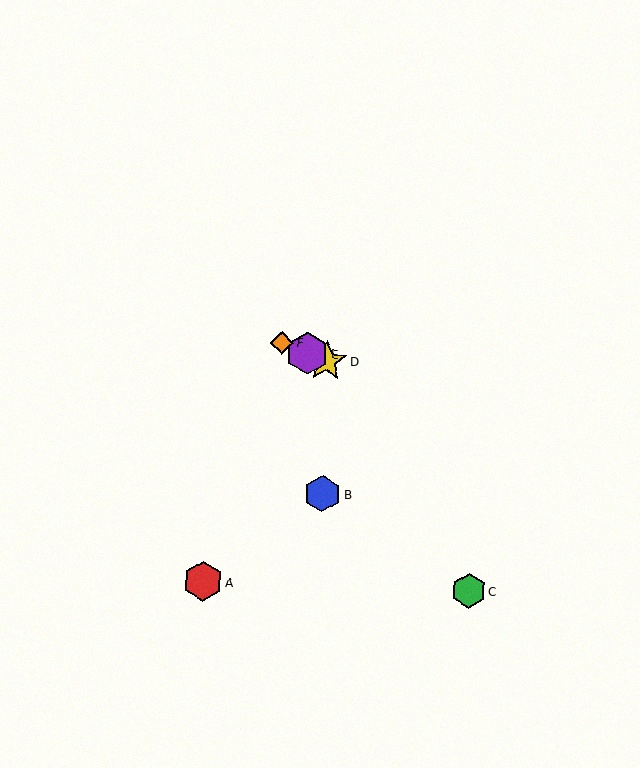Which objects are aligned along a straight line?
Objects D, E, F are aligned along a straight line.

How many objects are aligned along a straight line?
3 objects (D, E, F) are aligned along a straight line.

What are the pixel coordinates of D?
Object D is at (326, 361).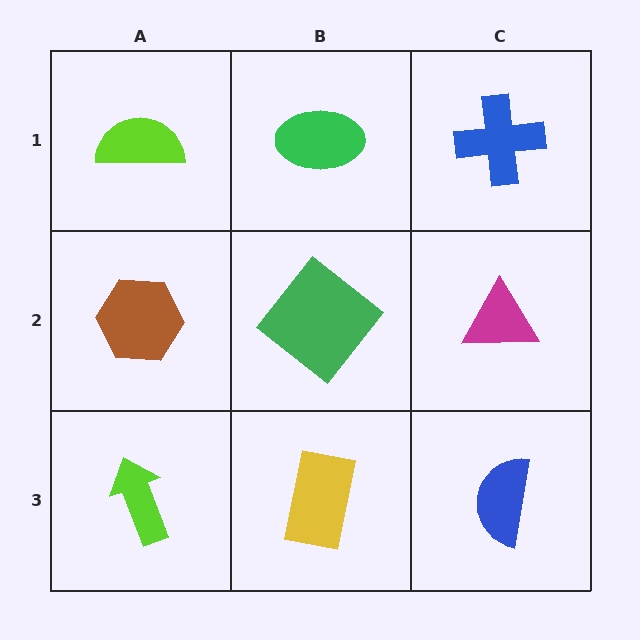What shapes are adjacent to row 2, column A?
A lime semicircle (row 1, column A), a lime arrow (row 3, column A), a green diamond (row 2, column B).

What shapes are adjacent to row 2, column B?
A green ellipse (row 1, column B), a yellow rectangle (row 3, column B), a brown hexagon (row 2, column A), a magenta triangle (row 2, column C).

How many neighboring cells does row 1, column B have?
3.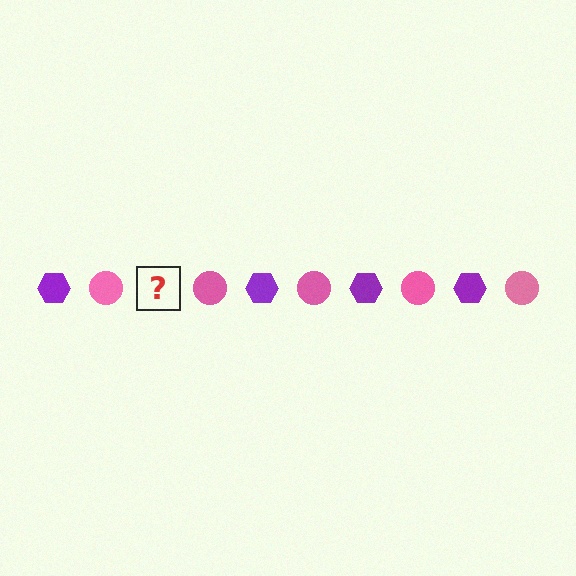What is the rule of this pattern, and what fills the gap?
The rule is that the pattern alternates between purple hexagon and pink circle. The gap should be filled with a purple hexagon.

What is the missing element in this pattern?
The missing element is a purple hexagon.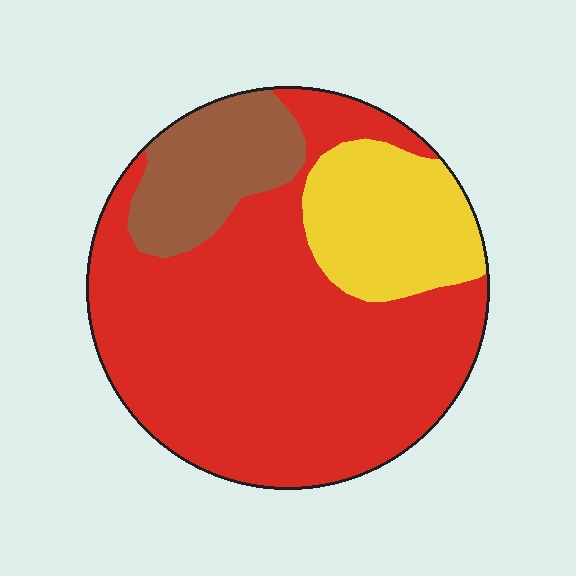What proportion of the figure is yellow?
Yellow covers 18% of the figure.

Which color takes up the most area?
Red, at roughly 65%.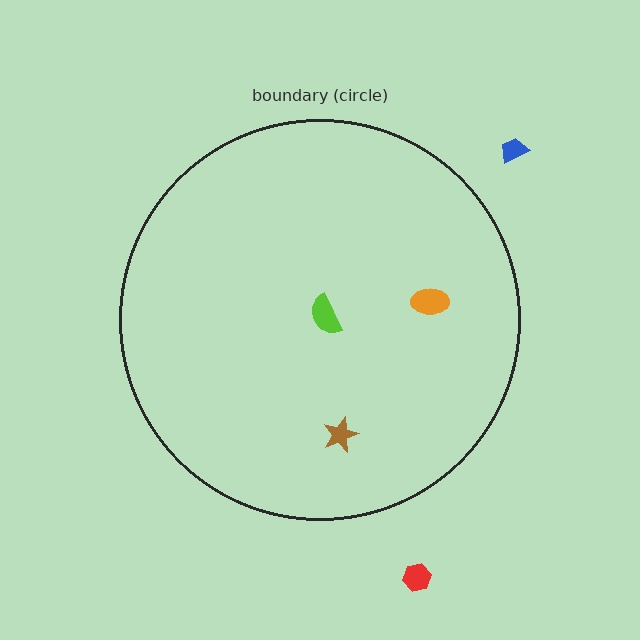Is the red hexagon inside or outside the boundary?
Outside.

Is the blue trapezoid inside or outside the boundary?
Outside.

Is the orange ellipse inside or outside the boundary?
Inside.